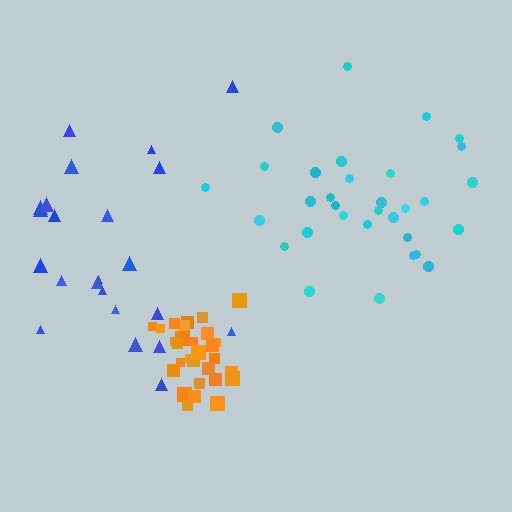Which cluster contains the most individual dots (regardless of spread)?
Cyan (32).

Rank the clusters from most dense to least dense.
orange, cyan, blue.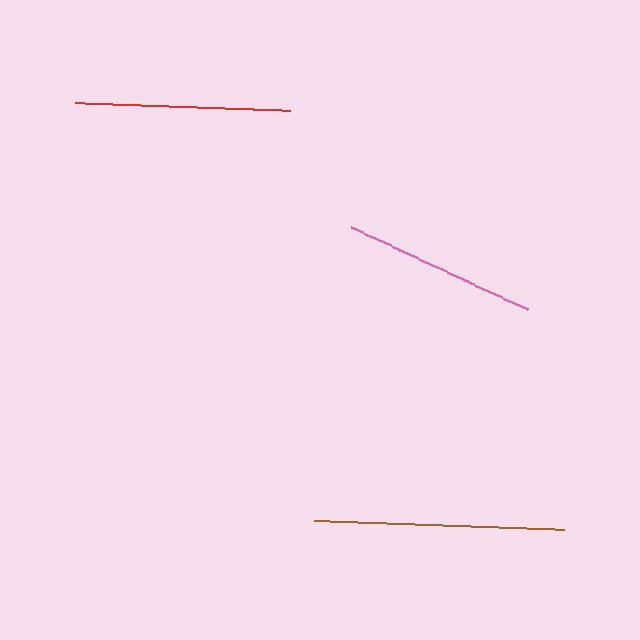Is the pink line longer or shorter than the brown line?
The brown line is longer than the pink line.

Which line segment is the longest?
The brown line is the longest at approximately 250 pixels.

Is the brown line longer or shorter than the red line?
The brown line is longer than the red line.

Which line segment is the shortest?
The pink line is the shortest at approximately 195 pixels.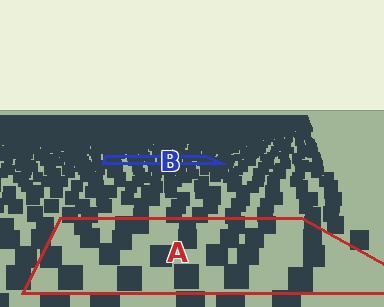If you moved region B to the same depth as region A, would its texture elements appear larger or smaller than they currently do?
They would appear larger. At a closer depth, the same texture elements are projected at a bigger on-screen size.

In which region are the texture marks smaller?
The texture marks are smaller in region B, because it is farther away.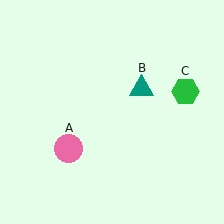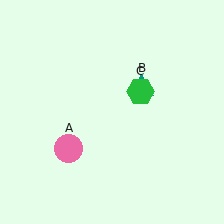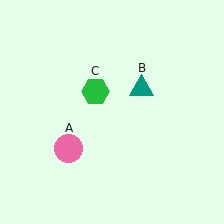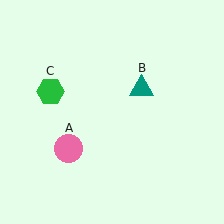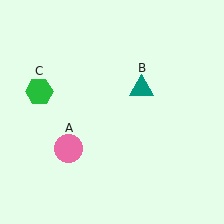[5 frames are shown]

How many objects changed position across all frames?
1 object changed position: green hexagon (object C).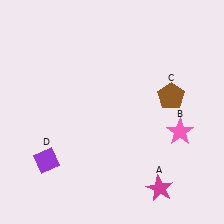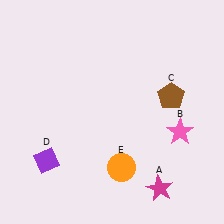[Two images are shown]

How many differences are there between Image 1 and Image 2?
There is 1 difference between the two images.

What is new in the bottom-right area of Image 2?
An orange circle (E) was added in the bottom-right area of Image 2.